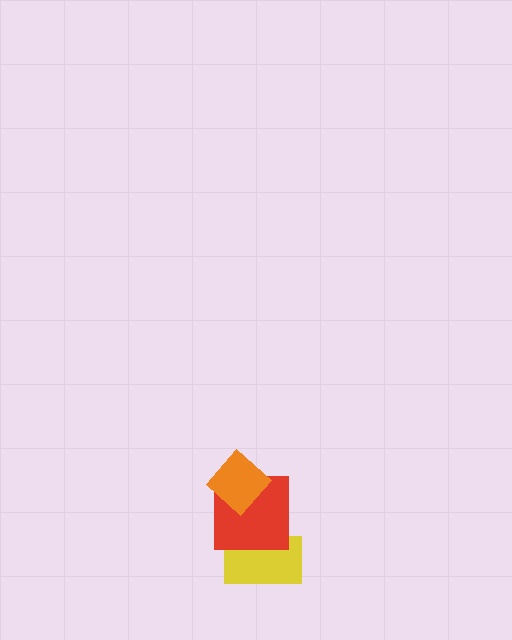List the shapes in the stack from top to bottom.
From top to bottom: the orange diamond, the red square, the yellow rectangle.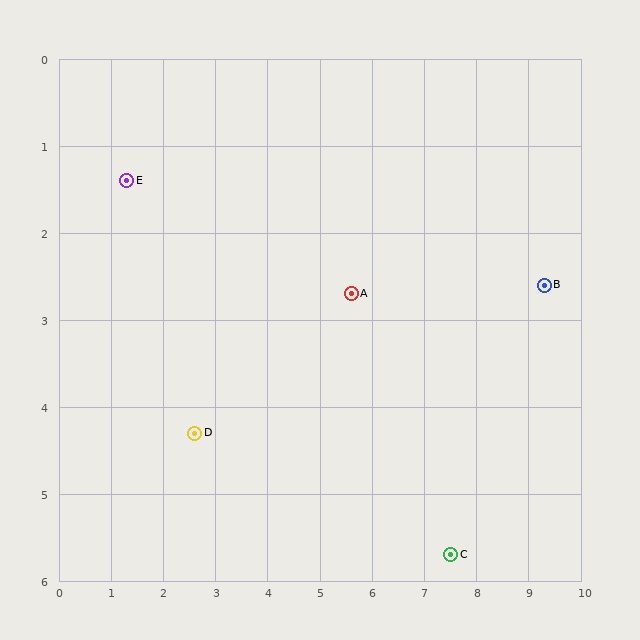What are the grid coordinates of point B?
Point B is at approximately (9.3, 2.6).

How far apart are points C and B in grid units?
Points C and B are about 3.6 grid units apart.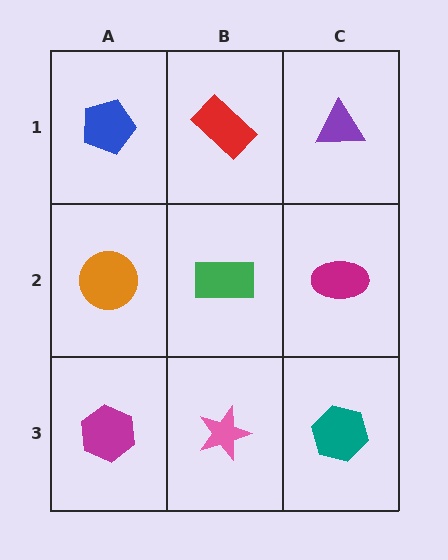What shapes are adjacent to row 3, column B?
A green rectangle (row 2, column B), a magenta hexagon (row 3, column A), a teal hexagon (row 3, column C).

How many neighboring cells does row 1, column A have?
2.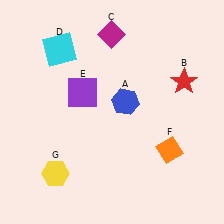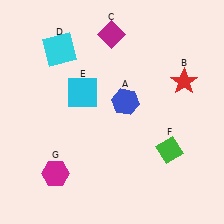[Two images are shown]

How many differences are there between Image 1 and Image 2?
There are 3 differences between the two images.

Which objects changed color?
E changed from purple to cyan. F changed from orange to green. G changed from yellow to magenta.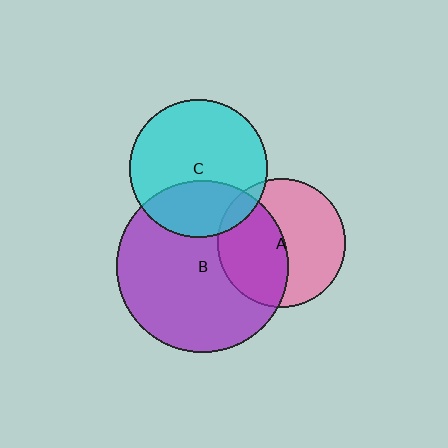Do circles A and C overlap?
Yes.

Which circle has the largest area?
Circle B (purple).